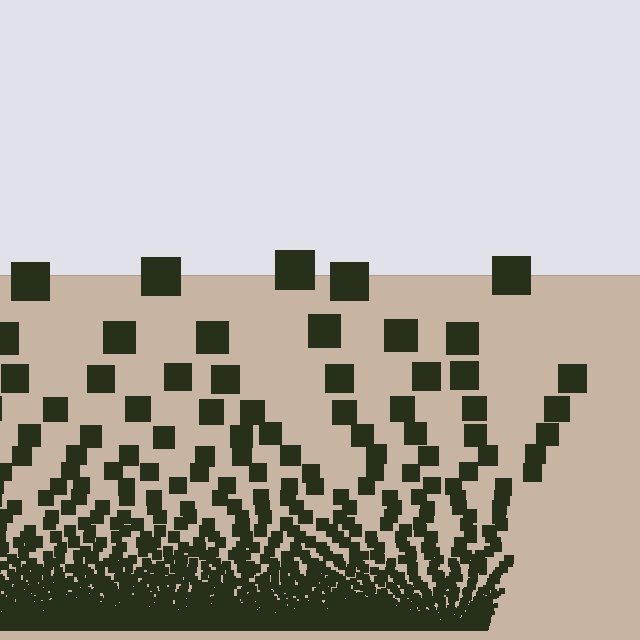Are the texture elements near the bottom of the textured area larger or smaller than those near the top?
Smaller. The gradient is inverted — elements near the bottom are smaller and denser.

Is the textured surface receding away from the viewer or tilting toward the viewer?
The surface appears to tilt toward the viewer. Texture elements get larger and sparser toward the top.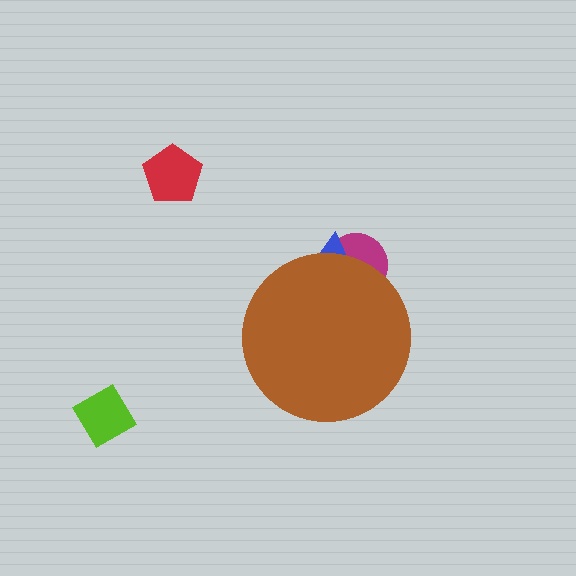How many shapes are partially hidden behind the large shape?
2 shapes are partially hidden.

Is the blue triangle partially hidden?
Yes, the blue triangle is partially hidden behind the brown circle.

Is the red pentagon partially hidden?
No, the red pentagon is fully visible.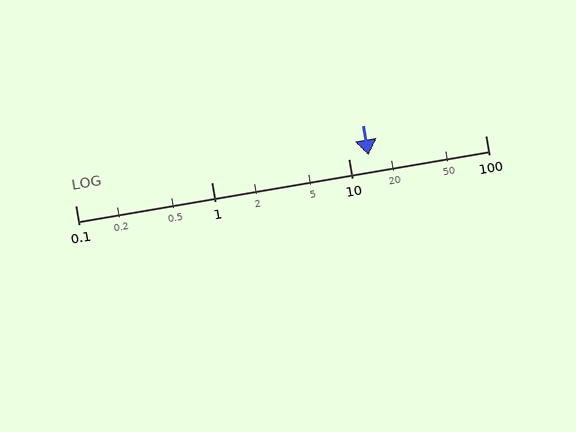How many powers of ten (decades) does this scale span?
The scale spans 3 decades, from 0.1 to 100.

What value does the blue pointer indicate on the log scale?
The pointer indicates approximately 14.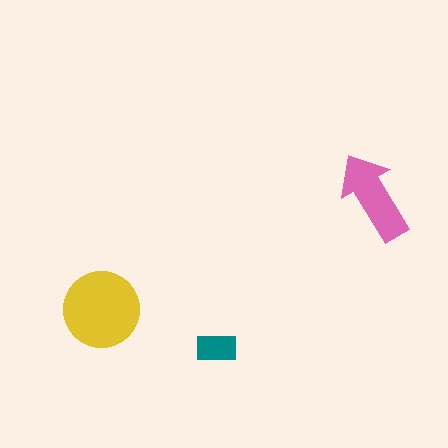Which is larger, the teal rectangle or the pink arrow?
The pink arrow.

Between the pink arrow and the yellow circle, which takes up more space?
The yellow circle.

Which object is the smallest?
The teal rectangle.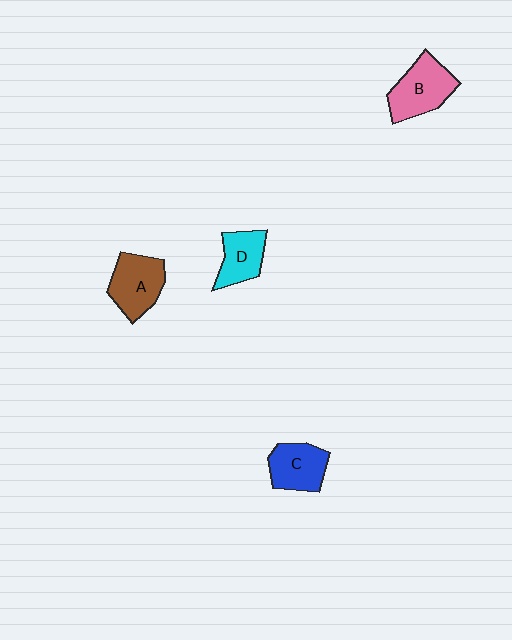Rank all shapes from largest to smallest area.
From largest to smallest: B (pink), A (brown), C (blue), D (cyan).